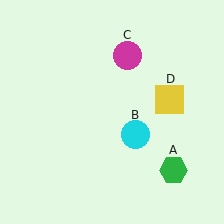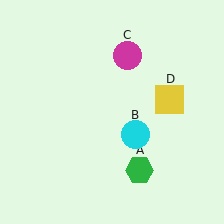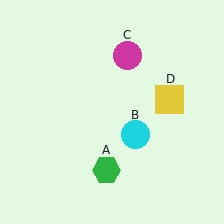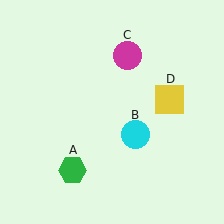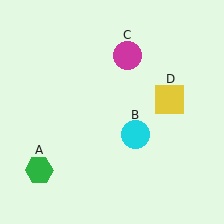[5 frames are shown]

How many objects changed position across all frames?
1 object changed position: green hexagon (object A).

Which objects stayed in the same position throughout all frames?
Cyan circle (object B) and magenta circle (object C) and yellow square (object D) remained stationary.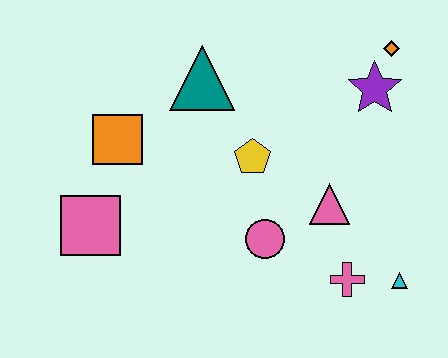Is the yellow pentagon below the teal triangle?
Yes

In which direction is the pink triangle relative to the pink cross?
The pink triangle is above the pink cross.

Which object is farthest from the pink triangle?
The pink square is farthest from the pink triangle.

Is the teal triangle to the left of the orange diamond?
Yes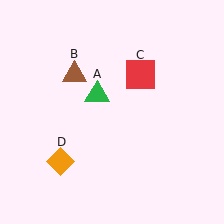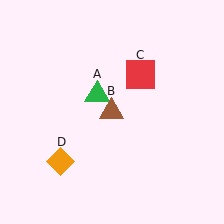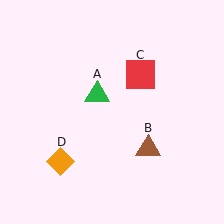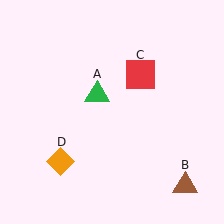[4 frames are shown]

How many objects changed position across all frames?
1 object changed position: brown triangle (object B).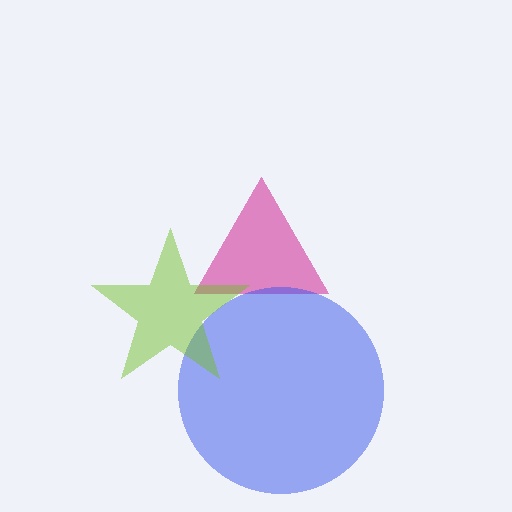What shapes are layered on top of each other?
The layered shapes are: a magenta triangle, a blue circle, a lime star.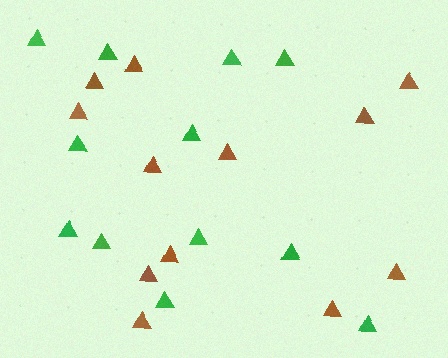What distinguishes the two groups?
There are 2 groups: one group of brown triangles (12) and one group of green triangles (12).